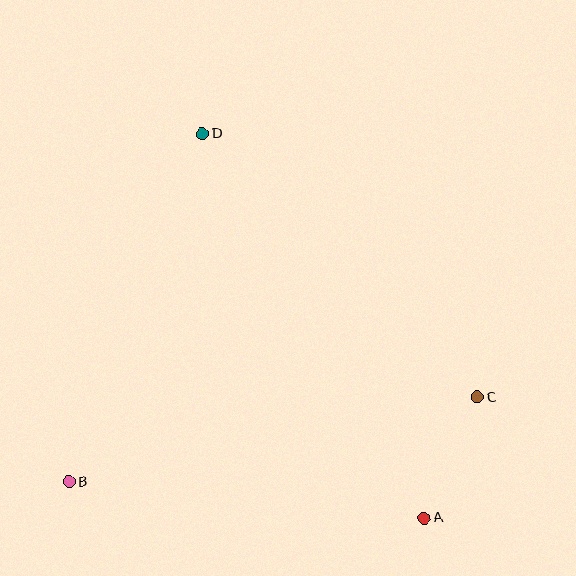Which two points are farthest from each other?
Points A and D are farthest from each other.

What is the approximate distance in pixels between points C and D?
The distance between C and D is approximately 381 pixels.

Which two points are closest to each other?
Points A and C are closest to each other.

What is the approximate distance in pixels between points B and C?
The distance between B and C is approximately 417 pixels.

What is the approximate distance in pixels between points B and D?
The distance between B and D is approximately 373 pixels.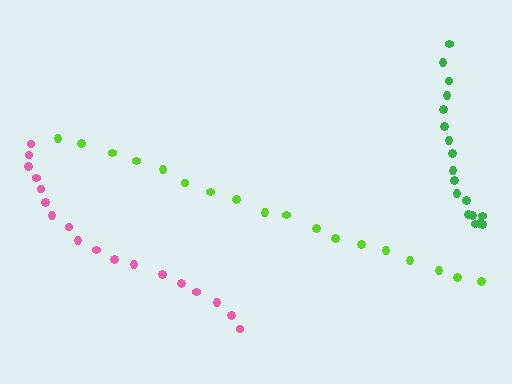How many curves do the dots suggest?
There are 3 distinct paths.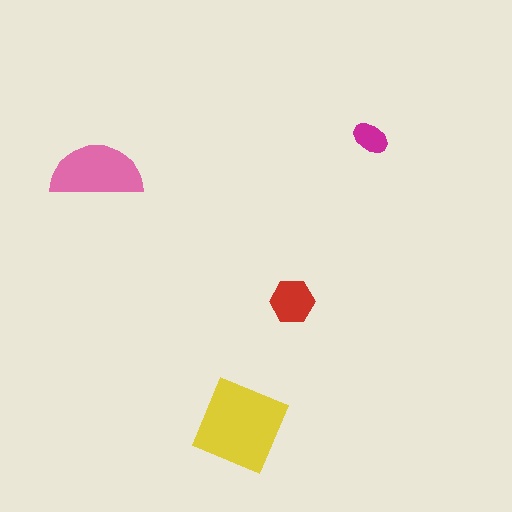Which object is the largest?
The yellow diamond.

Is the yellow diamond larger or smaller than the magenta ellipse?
Larger.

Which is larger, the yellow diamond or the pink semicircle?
The yellow diamond.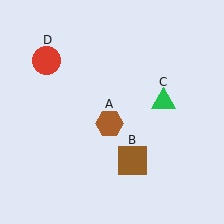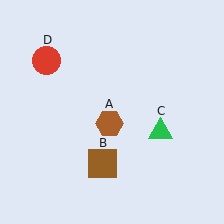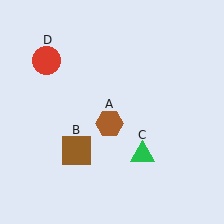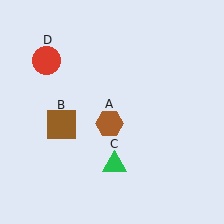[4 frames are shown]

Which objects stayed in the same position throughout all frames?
Brown hexagon (object A) and red circle (object D) remained stationary.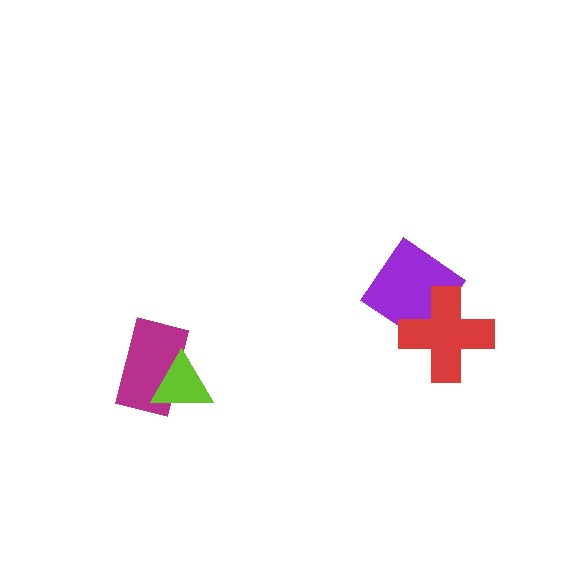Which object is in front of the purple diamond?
The red cross is in front of the purple diamond.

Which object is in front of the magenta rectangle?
The lime triangle is in front of the magenta rectangle.